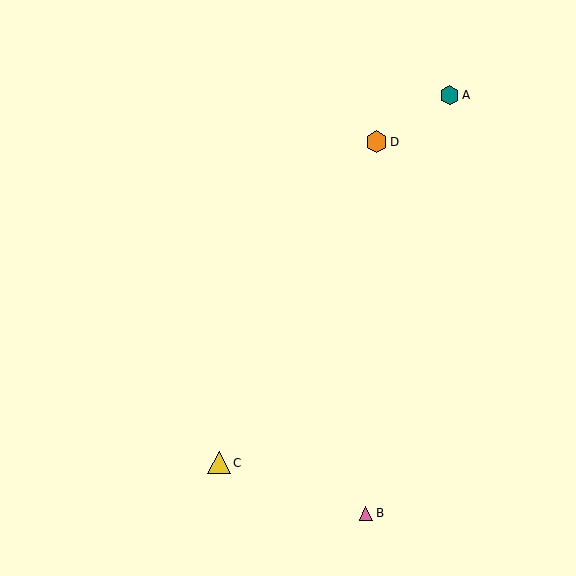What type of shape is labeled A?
Shape A is a teal hexagon.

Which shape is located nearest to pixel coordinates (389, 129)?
The orange hexagon (labeled D) at (377, 142) is nearest to that location.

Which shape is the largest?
The yellow triangle (labeled C) is the largest.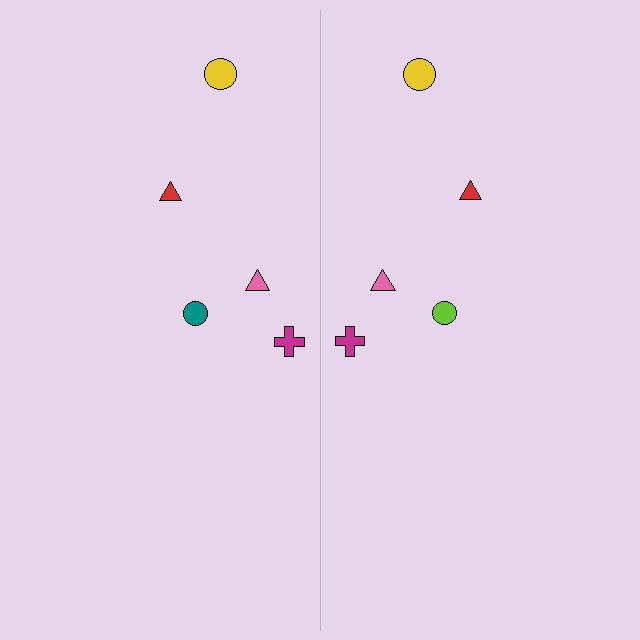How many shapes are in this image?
There are 10 shapes in this image.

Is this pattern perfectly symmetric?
No, the pattern is not perfectly symmetric. The lime circle on the right side breaks the symmetry — its mirror counterpart is teal.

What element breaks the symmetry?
The lime circle on the right side breaks the symmetry — its mirror counterpart is teal.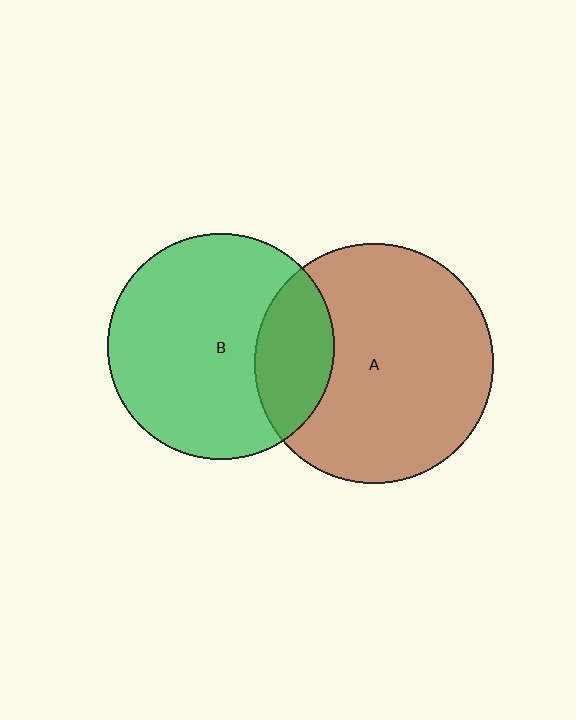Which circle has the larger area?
Circle A (brown).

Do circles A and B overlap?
Yes.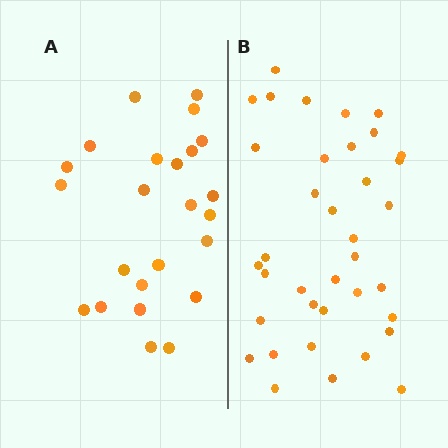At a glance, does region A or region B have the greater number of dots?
Region B (the right region) has more dots.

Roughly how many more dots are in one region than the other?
Region B has approximately 15 more dots than region A.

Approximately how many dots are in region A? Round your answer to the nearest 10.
About 20 dots. (The exact count is 24, which rounds to 20.)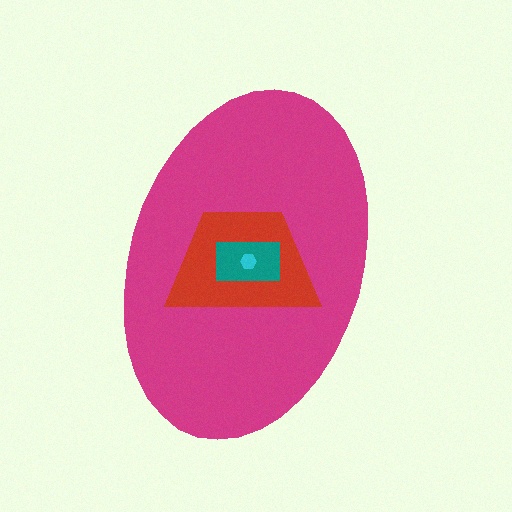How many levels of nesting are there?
4.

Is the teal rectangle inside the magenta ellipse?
Yes.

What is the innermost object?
The cyan hexagon.